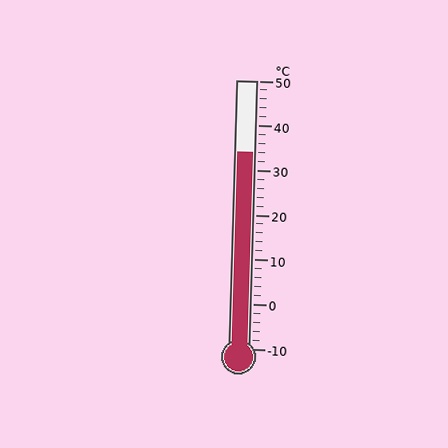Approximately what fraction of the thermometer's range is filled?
The thermometer is filled to approximately 75% of its range.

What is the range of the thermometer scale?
The thermometer scale ranges from -10°C to 50°C.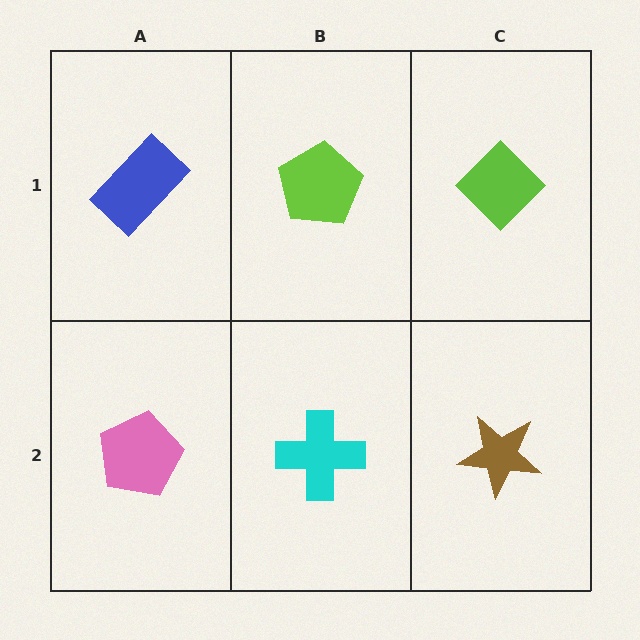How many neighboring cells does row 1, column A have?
2.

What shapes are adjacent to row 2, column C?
A lime diamond (row 1, column C), a cyan cross (row 2, column B).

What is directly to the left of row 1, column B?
A blue rectangle.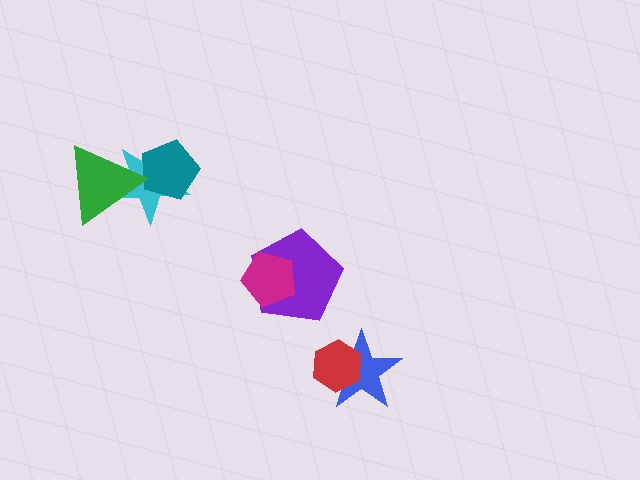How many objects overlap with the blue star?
1 object overlaps with the blue star.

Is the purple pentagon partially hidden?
Yes, it is partially covered by another shape.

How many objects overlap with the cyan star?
2 objects overlap with the cyan star.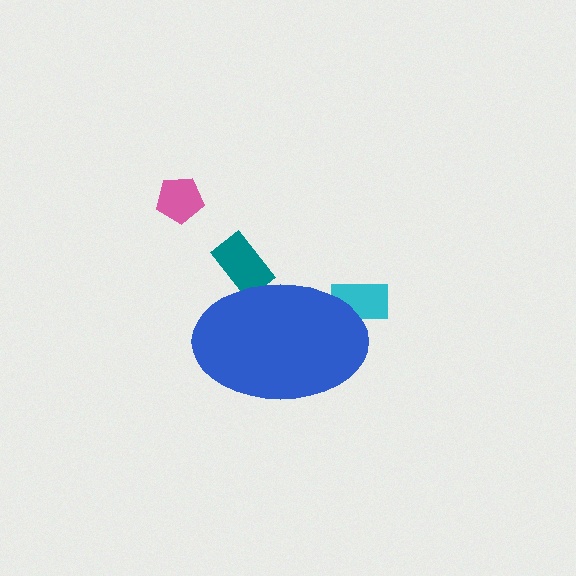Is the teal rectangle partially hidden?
Yes, the teal rectangle is partially hidden behind the blue ellipse.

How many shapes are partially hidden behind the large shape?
2 shapes are partially hidden.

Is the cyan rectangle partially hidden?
Yes, the cyan rectangle is partially hidden behind the blue ellipse.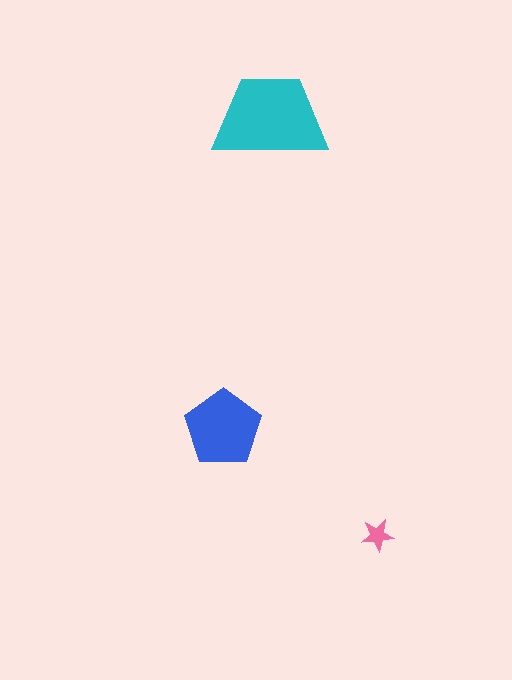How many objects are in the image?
There are 3 objects in the image.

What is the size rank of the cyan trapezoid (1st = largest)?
1st.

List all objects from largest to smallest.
The cyan trapezoid, the blue pentagon, the pink star.